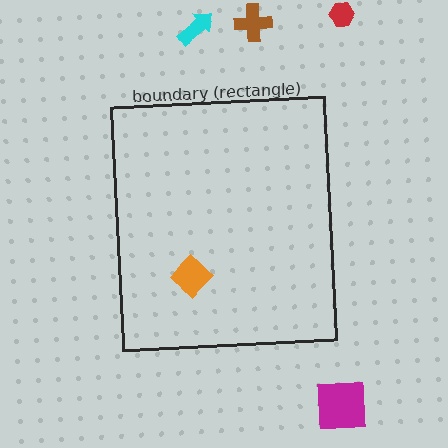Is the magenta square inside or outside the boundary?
Outside.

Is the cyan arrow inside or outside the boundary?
Outside.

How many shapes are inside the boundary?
1 inside, 4 outside.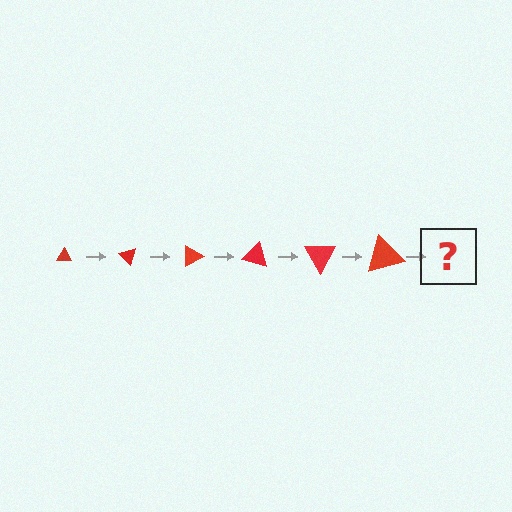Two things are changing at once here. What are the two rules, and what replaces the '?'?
The two rules are that the triangle grows larger each step and it rotates 45 degrees each step. The '?' should be a triangle, larger than the previous one and rotated 270 degrees from the start.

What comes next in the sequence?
The next element should be a triangle, larger than the previous one and rotated 270 degrees from the start.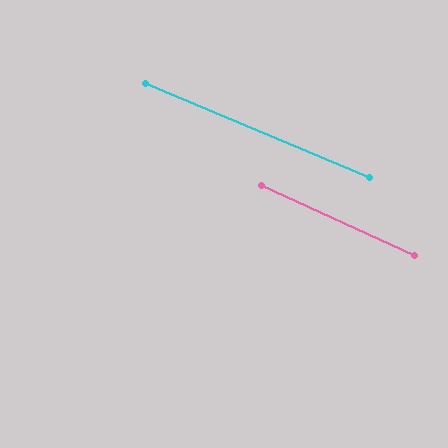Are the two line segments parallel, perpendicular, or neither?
Parallel — their directions differ by only 2.0°.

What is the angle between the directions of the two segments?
Approximately 2 degrees.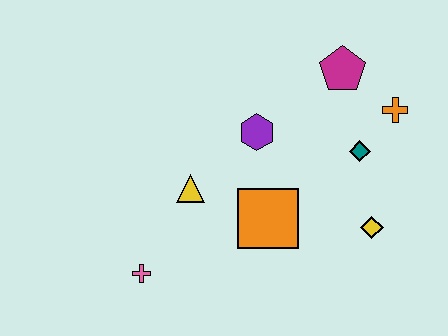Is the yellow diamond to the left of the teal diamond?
No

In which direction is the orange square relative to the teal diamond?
The orange square is to the left of the teal diamond.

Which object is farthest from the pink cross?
The orange cross is farthest from the pink cross.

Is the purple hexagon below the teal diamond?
No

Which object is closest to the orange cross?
The teal diamond is closest to the orange cross.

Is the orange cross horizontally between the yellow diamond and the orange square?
No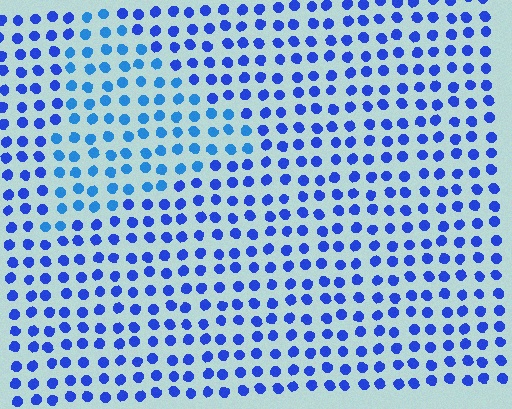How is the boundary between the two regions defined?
The boundary is defined purely by a slight shift in hue (about 23 degrees). Spacing, size, and orientation are identical on both sides.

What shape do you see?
I see a triangle.